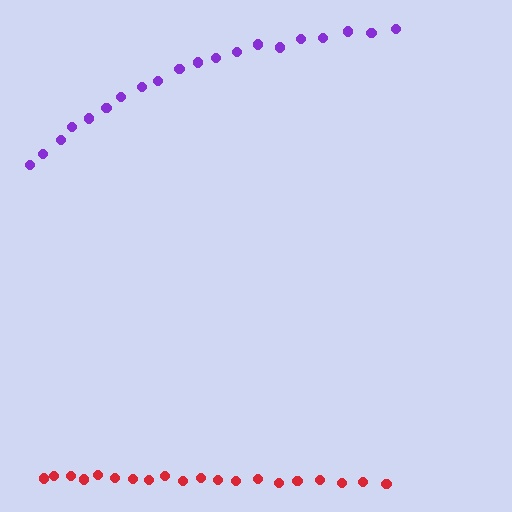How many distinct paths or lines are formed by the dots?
There are 2 distinct paths.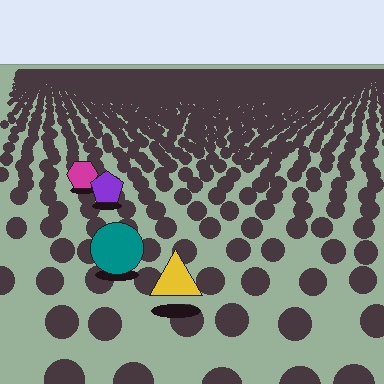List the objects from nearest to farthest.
From nearest to farthest: the yellow triangle, the teal circle, the purple pentagon, the magenta hexagon.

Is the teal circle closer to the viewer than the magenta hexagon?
Yes. The teal circle is closer — you can tell from the texture gradient: the ground texture is coarser near it.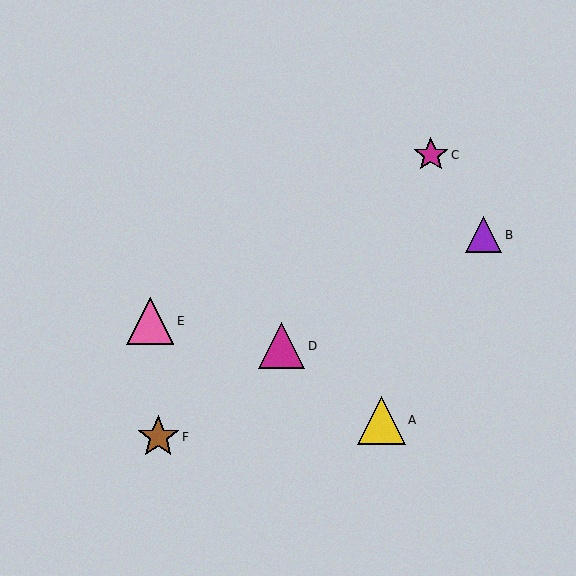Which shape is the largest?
The yellow triangle (labeled A) is the largest.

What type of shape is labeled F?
Shape F is a brown star.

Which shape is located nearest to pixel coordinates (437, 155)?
The magenta star (labeled C) at (431, 155) is nearest to that location.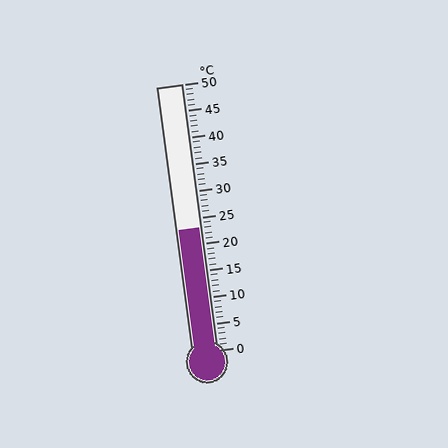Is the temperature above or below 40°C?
The temperature is below 40°C.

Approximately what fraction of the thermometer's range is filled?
The thermometer is filled to approximately 45% of its range.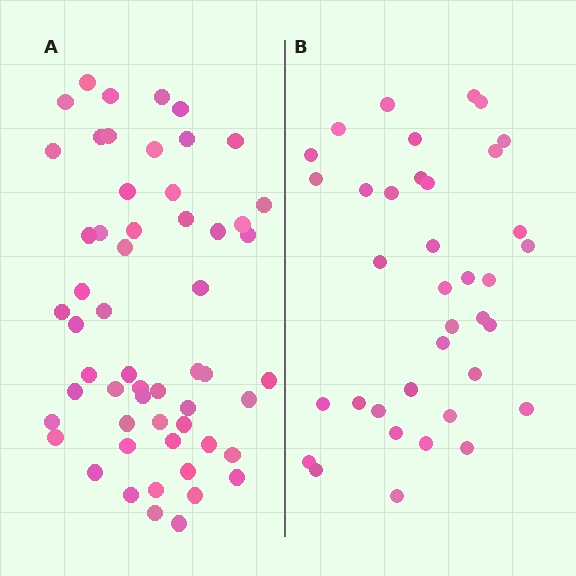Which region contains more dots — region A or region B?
Region A (the left region) has more dots.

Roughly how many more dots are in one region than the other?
Region A has approximately 20 more dots than region B.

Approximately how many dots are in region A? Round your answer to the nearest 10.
About 60 dots. (The exact count is 56, which rounds to 60.)